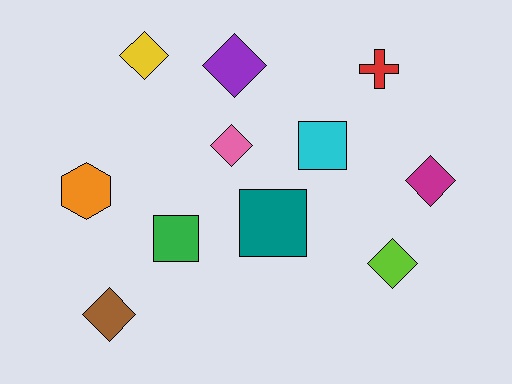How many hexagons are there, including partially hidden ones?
There is 1 hexagon.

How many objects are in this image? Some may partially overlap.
There are 11 objects.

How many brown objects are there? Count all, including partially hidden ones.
There is 1 brown object.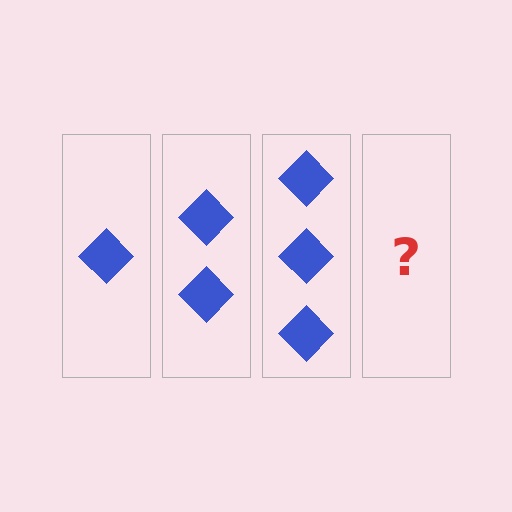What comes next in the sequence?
The next element should be 4 diamonds.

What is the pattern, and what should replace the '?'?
The pattern is that each step adds one more diamond. The '?' should be 4 diamonds.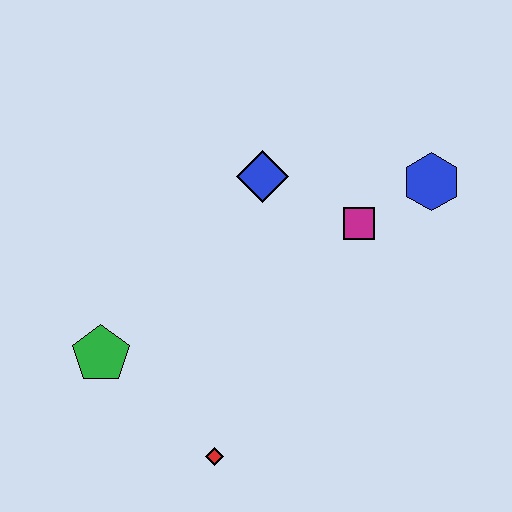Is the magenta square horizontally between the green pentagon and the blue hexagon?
Yes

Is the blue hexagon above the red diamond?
Yes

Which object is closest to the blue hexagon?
The magenta square is closest to the blue hexagon.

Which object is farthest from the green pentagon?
The blue hexagon is farthest from the green pentagon.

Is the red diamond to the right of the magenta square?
No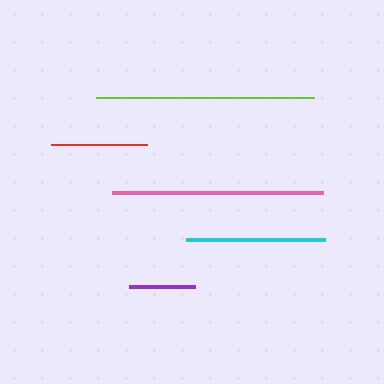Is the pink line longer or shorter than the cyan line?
The pink line is longer than the cyan line.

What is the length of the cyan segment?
The cyan segment is approximately 139 pixels long.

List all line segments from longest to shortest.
From longest to shortest: lime, pink, cyan, red, purple.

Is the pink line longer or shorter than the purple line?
The pink line is longer than the purple line.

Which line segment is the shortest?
The purple line is the shortest at approximately 66 pixels.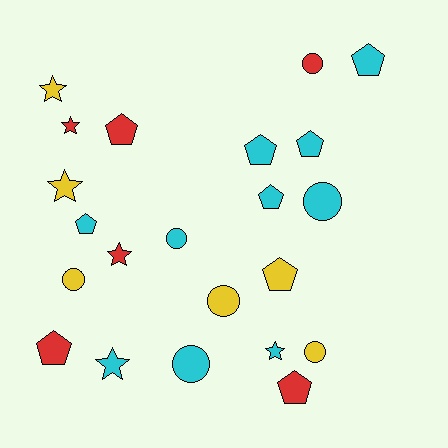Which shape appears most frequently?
Pentagon, with 9 objects.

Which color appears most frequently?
Cyan, with 10 objects.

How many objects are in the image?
There are 22 objects.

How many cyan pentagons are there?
There are 5 cyan pentagons.